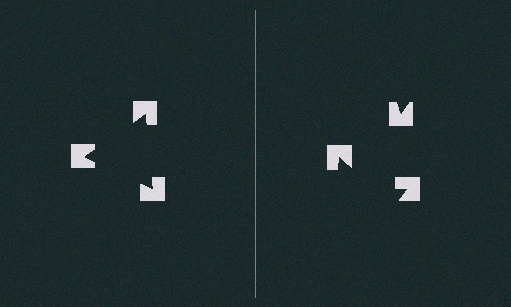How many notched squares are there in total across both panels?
6 — 3 on each side.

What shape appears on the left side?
An illusory triangle.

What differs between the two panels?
The notched squares are positioned identically on both sides; only the wedge orientations differ. On the left they align to a triangle; on the right they are misaligned.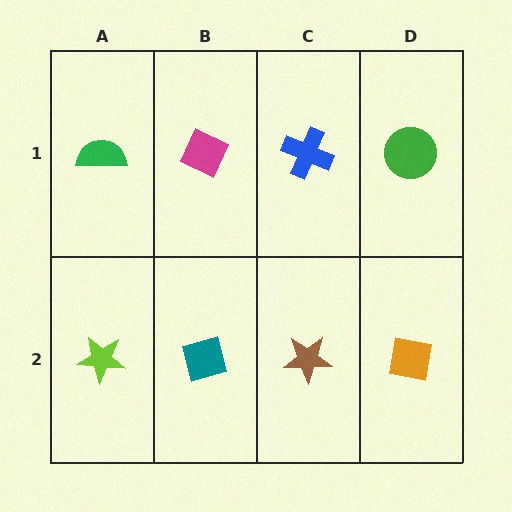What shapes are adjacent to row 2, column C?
A blue cross (row 1, column C), a teal square (row 2, column B), an orange square (row 2, column D).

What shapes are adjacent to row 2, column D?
A green circle (row 1, column D), a brown star (row 2, column C).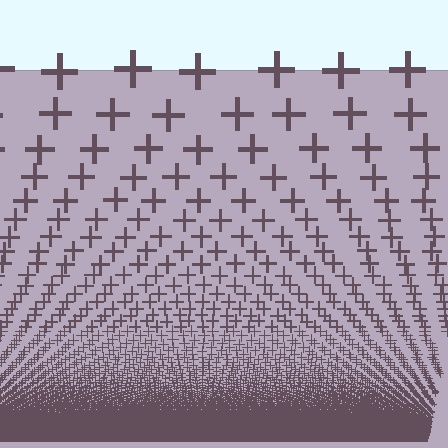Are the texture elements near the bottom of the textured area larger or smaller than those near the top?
Smaller. The gradient is inverted — elements near the bottom are smaller and denser.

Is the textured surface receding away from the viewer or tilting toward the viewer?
The surface appears to tilt toward the viewer. Texture elements get larger and sparser toward the top.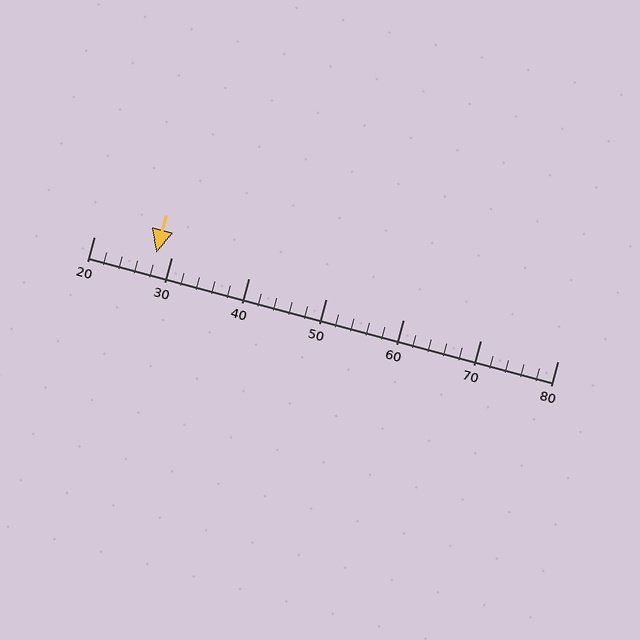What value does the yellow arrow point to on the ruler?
The yellow arrow points to approximately 28.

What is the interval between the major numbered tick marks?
The major tick marks are spaced 10 units apart.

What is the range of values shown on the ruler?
The ruler shows values from 20 to 80.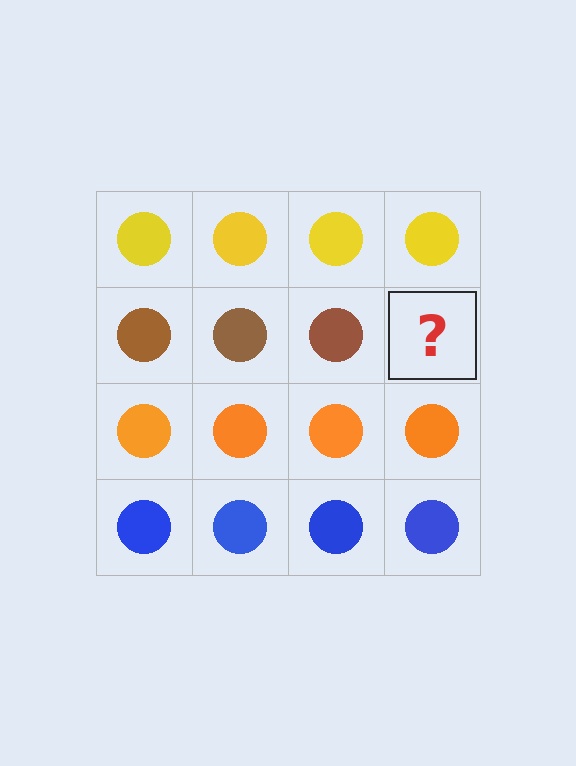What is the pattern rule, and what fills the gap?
The rule is that each row has a consistent color. The gap should be filled with a brown circle.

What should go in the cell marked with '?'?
The missing cell should contain a brown circle.